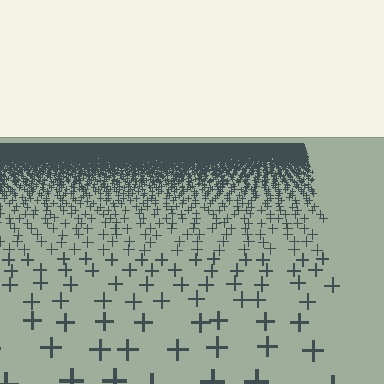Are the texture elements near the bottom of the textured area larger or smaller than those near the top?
Larger. Near the bottom, elements are closer to the viewer and appear at a bigger on-screen size.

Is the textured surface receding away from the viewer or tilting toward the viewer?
The surface is receding away from the viewer. Texture elements get smaller and denser toward the top.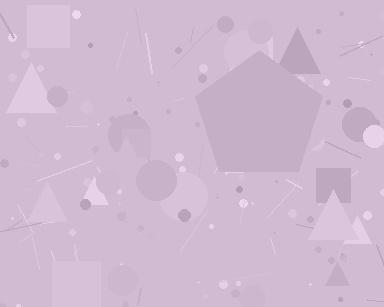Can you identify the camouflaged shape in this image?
The camouflaged shape is a pentagon.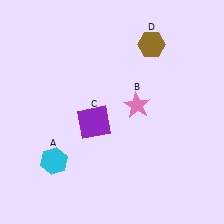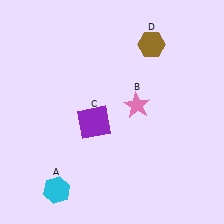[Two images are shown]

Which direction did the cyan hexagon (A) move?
The cyan hexagon (A) moved down.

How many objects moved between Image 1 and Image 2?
1 object moved between the two images.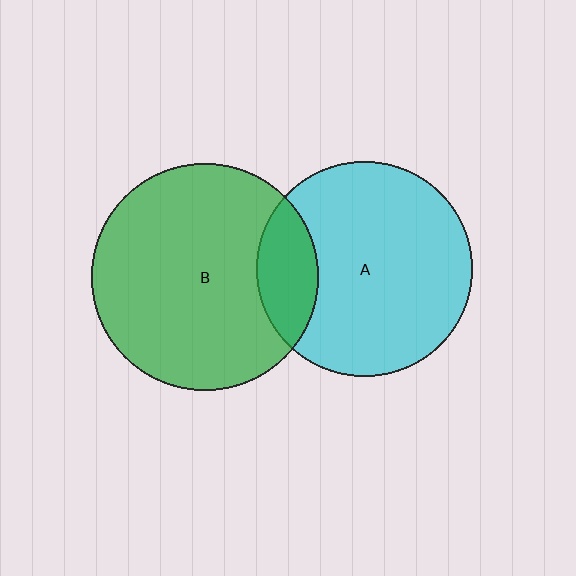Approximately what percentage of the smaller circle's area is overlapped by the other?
Approximately 20%.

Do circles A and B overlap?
Yes.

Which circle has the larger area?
Circle B (green).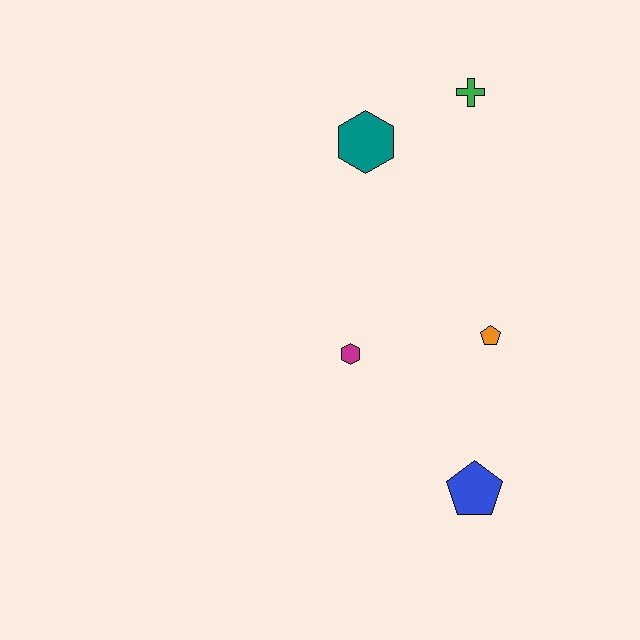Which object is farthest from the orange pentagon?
The green cross is farthest from the orange pentagon.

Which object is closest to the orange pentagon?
The magenta hexagon is closest to the orange pentagon.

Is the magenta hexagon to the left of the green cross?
Yes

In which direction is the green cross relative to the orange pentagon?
The green cross is above the orange pentagon.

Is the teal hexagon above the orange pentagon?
Yes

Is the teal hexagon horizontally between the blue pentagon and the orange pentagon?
No